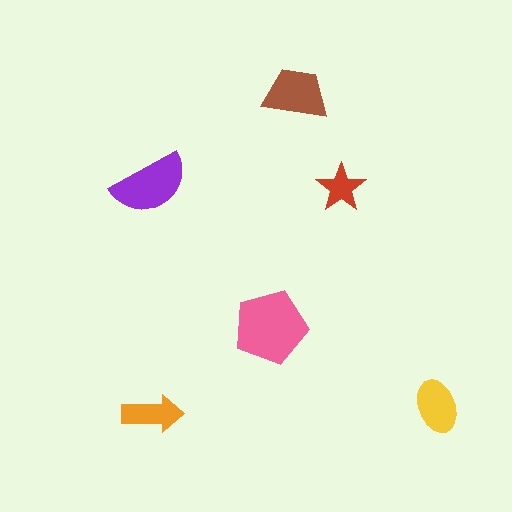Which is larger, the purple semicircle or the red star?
The purple semicircle.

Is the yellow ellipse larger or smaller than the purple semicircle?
Smaller.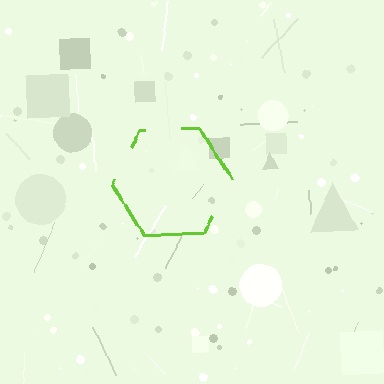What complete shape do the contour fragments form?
The contour fragments form a hexagon.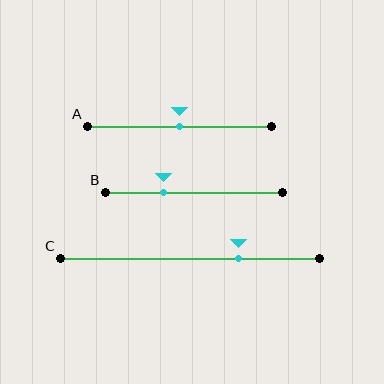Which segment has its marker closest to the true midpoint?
Segment A has its marker closest to the true midpoint.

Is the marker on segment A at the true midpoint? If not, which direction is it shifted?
Yes, the marker on segment A is at the true midpoint.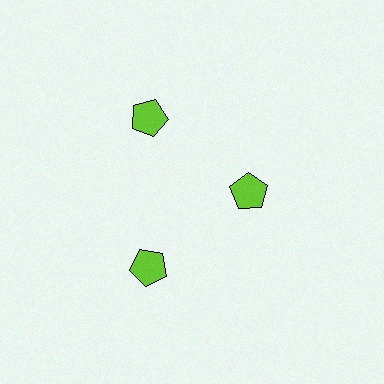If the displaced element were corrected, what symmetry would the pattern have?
It would have 3-fold rotational symmetry — the pattern would map onto itself every 120 degrees.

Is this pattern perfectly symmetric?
No. The 3 lime pentagons are arranged in a ring, but one element near the 3 o'clock position is pulled inward toward the center, breaking the 3-fold rotational symmetry.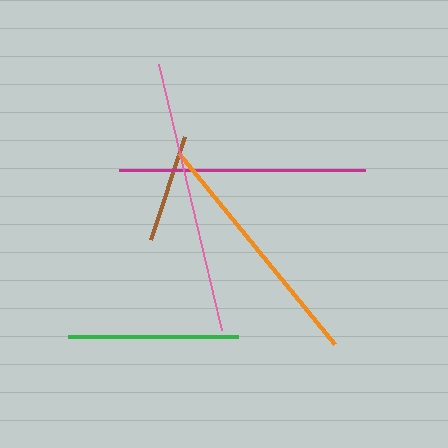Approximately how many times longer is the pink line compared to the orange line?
The pink line is approximately 1.1 times the length of the orange line.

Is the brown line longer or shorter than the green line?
The green line is longer than the brown line.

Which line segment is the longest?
The pink line is the longest at approximately 274 pixels.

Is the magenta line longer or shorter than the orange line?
The orange line is longer than the magenta line.